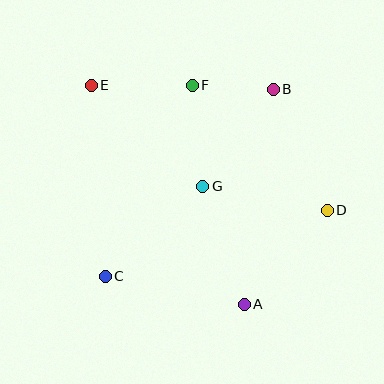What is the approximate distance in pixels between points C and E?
The distance between C and E is approximately 191 pixels.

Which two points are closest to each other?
Points B and F are closest to each other.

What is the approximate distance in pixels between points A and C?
The distance between A and C is approximately 142 pixels.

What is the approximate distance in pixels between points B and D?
The distance between B and D is approximately 132 pixels.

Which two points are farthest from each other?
Points D and E are farthest from each other.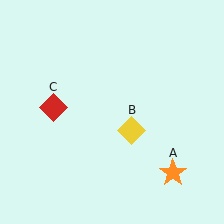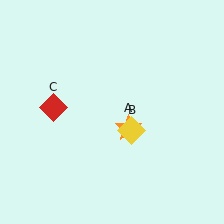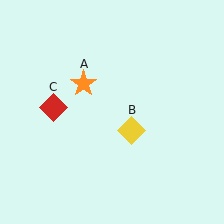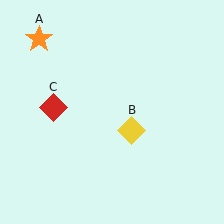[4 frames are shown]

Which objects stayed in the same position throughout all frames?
Yellow diamond (object B) and red diamond (object C) remained stationary.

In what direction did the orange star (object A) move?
The orange star (object A) moved up and to the left.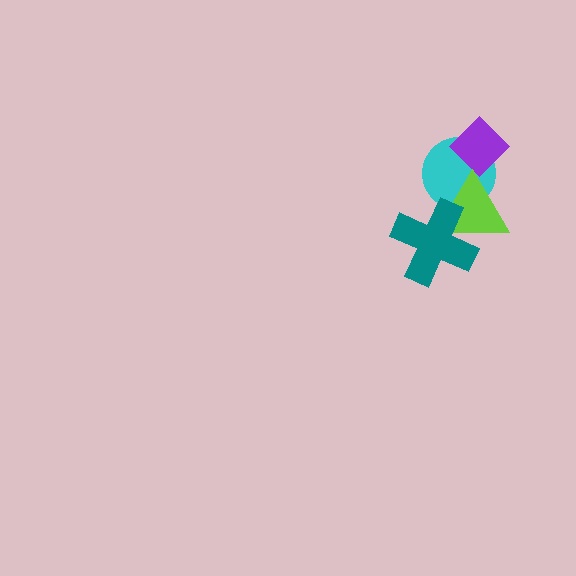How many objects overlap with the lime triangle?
2 objects overlap with the lime triangle.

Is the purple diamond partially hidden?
No, no other shape covers it.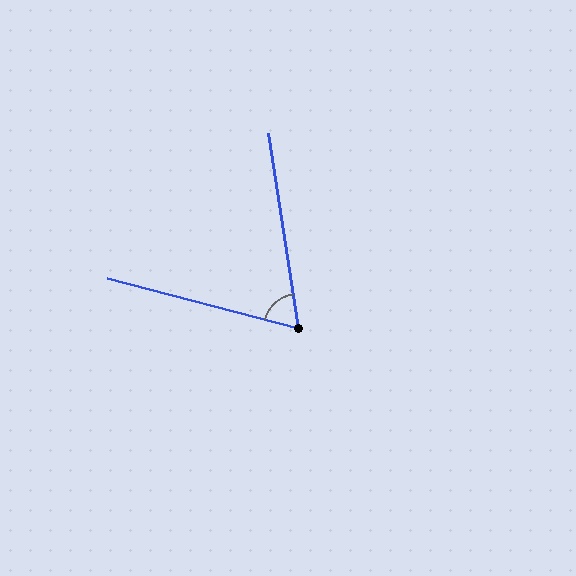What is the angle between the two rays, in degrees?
Approximately 67 degrees.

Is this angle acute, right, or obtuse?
It is acute.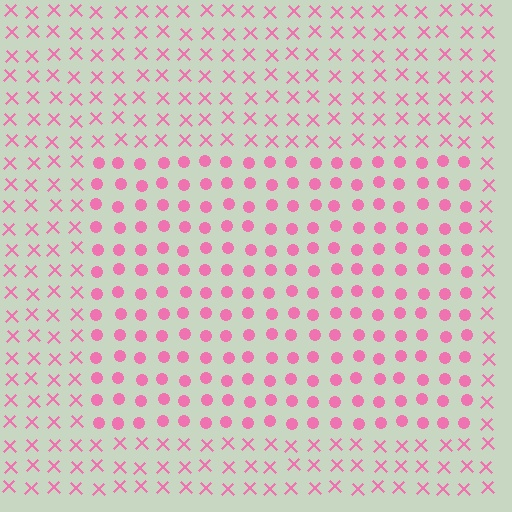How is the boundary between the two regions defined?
The boundary is defined by a change in element shape: circles inside vs. X marks outside. All elements share the same color and spacing.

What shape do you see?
I see a rectangle.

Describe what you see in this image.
The image is filled with small pink elements arranged in a uniform grid. A rectangle-shaped region contains circles, while the surrounding area contains X marks. The boundary is defined purely by the change in element shape.